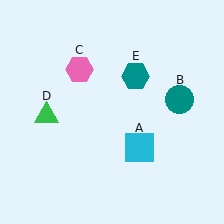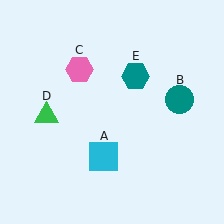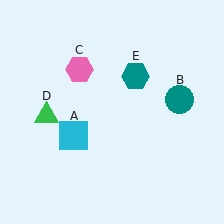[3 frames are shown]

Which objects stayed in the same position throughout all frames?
Teal circle (object B) and pink hexagon (object C) and green triangle (object D) and teal hexagon (object E) remained stationary.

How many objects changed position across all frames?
1 object changed position: cyan square (object A).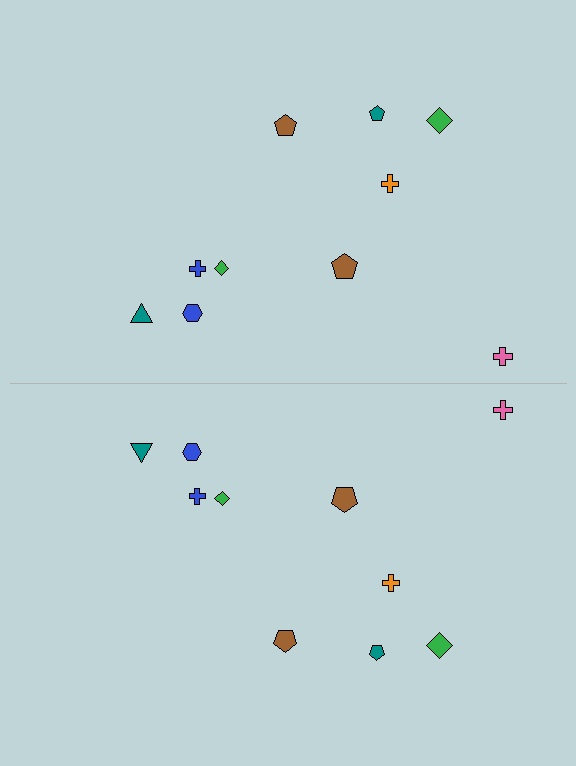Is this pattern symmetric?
Yes, this pattern has bilateral (reflection) symmetry.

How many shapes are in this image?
There are 20 shapes in this image.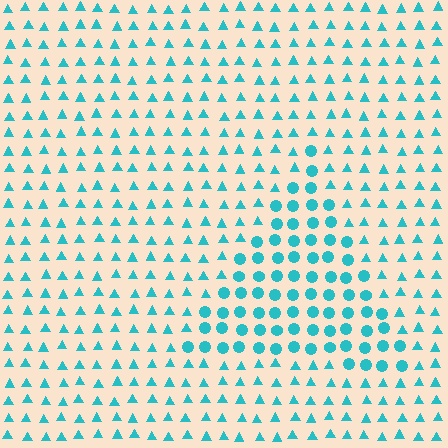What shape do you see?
I see a triangle.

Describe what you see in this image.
The image is filled with small cyan elements arranged in a uniform grid. A triangle-shaped region contains circles, while the surrounding area contains triangles. The boundary is defined purely by the change in element shape.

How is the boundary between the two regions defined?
The boundary is defined by a change in element shape: circles inside vs. triangles outside. All elements share the same color and spacing.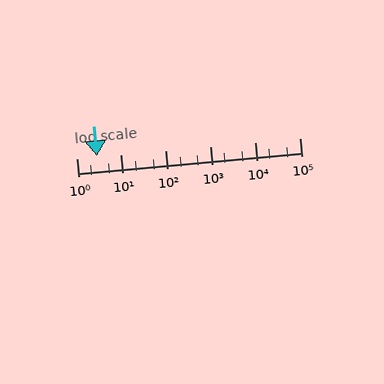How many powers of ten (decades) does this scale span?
The scale spans 5 decades, from 1 to 100000.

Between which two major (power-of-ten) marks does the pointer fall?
The pointer is between 1 and 10.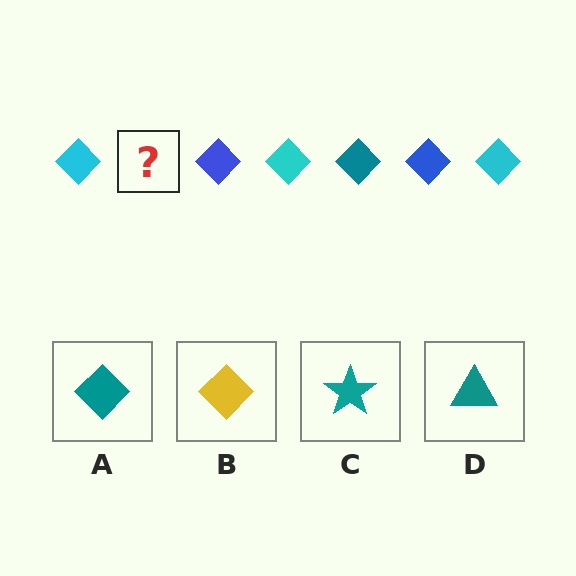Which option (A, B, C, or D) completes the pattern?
A.